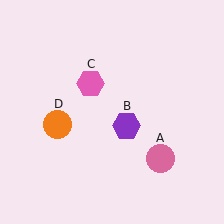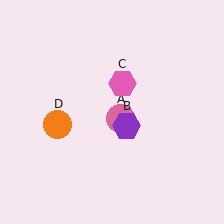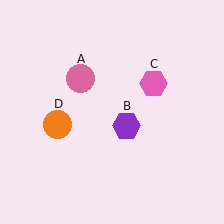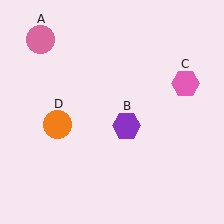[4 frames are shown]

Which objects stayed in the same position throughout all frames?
Purple hexagon (object B) and orange circle (object D) remained stationary.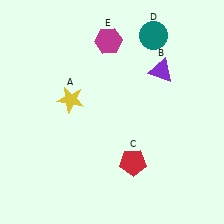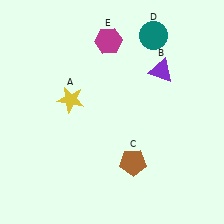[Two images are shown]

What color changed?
The pentagon (C) changed from red in Image 1 to brown in Image 2.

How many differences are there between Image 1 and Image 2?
There is 1 difference between the two images.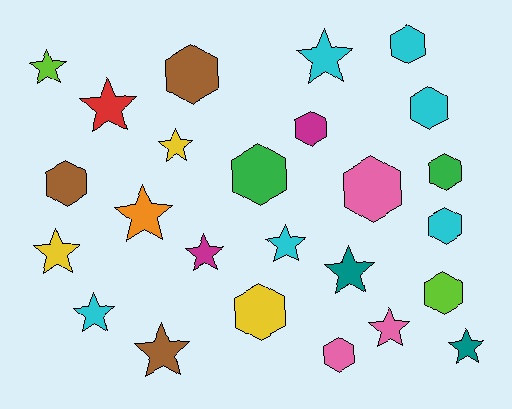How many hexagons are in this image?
There are 12 hexagons.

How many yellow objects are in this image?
There are 3 yellow objects.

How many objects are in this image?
There are 25 objects.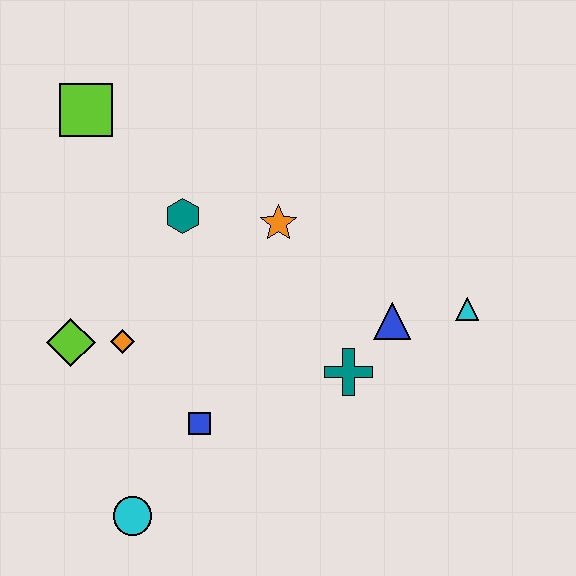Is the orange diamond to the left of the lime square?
No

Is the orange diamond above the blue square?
Yes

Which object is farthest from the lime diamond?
The cyan triangle is farthest from the lime diamond.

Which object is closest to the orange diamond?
The lime diamond is closest to the orange diamond.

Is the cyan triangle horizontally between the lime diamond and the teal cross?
No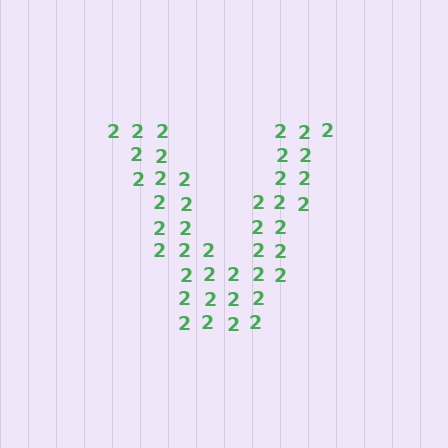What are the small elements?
The small elements are digit 2's.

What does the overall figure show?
The overall figure shows the letter V.